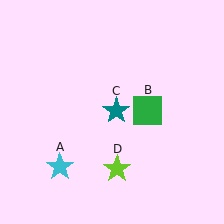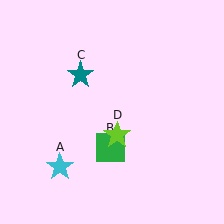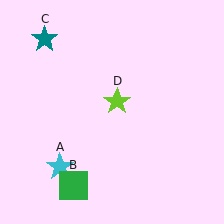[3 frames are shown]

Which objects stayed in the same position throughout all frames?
Cyan star (object A) remained stationary.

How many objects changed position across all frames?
3 objects changed position: green square (object B), teal star (object C), lime star (object D).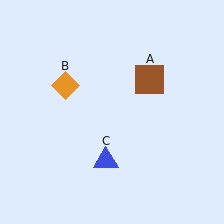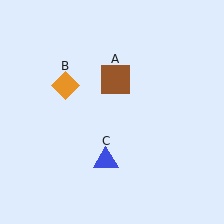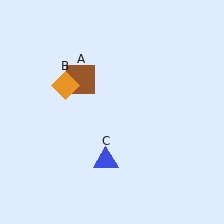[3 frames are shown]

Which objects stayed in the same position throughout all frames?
Orange diamond (object B) and blue triangle (object C) remained stationary.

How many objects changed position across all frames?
1 object changed position: brown square (object A).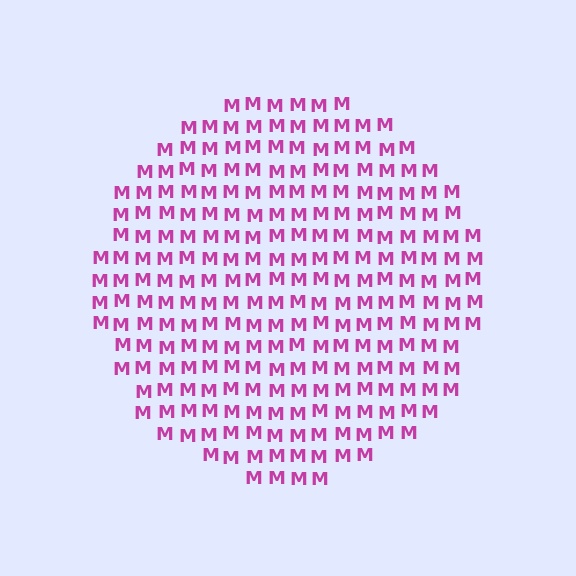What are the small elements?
The small elements are letter M's.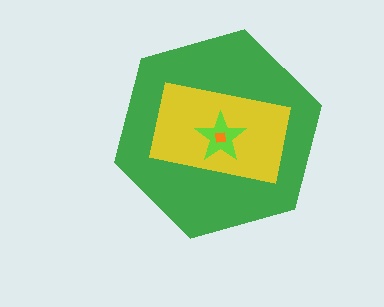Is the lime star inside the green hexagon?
Yes.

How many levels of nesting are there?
4.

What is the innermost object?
The orange square.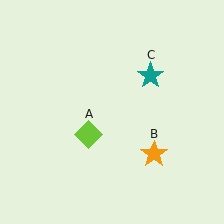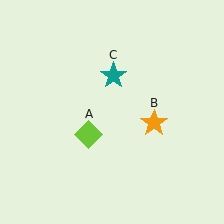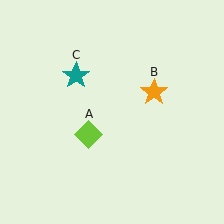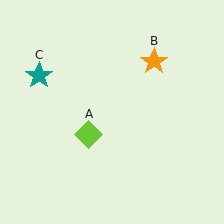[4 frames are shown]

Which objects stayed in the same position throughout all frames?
Lime diamond (object A) remained stationary.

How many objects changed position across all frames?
2 objects changed position: orange star (object B), teal star (object C).